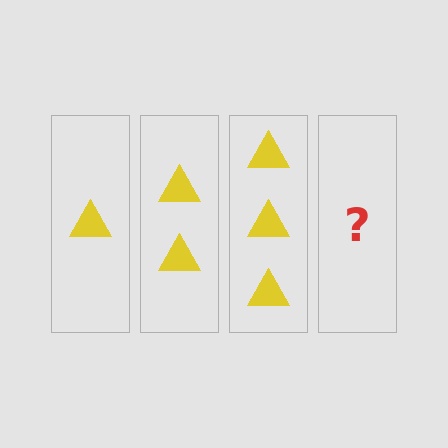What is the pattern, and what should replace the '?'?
The pattern is that each step adds one more triangle. The '?' should be 4 triangles.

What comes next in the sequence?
The next element should be 4 triangles.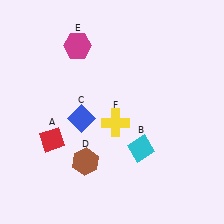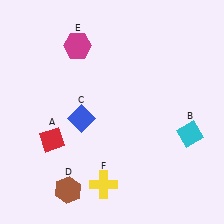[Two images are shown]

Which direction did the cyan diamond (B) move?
The cyan diamond (B) moved right.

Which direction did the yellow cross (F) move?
The yellow cross (F) moved down.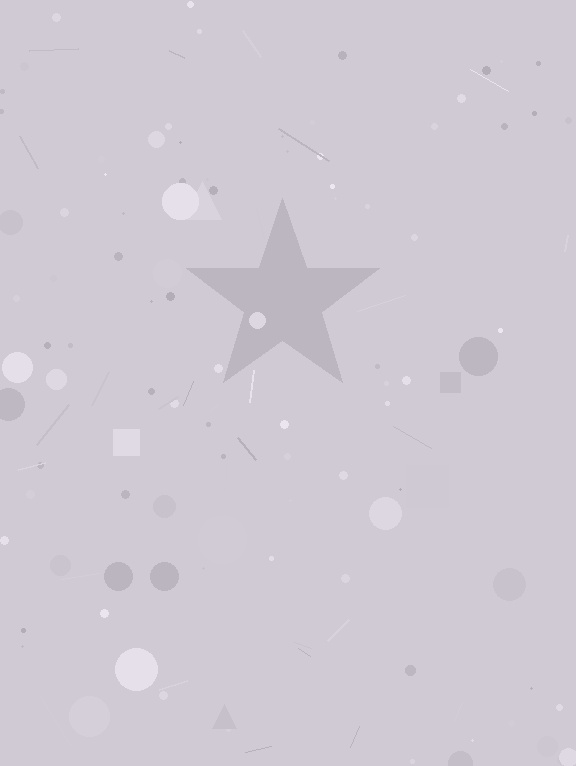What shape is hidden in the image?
A star is hidden in the image.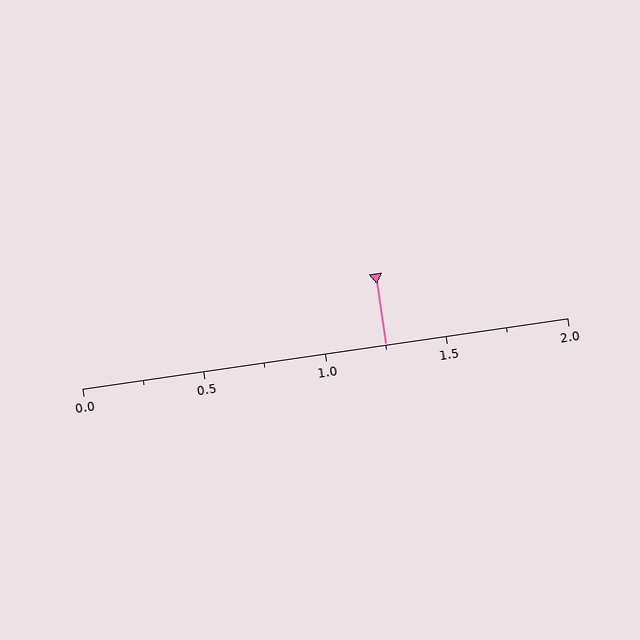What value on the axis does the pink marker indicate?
The marker indicates approximately 1.25.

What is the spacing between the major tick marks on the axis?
The major ticks are spaced 0.5 apart.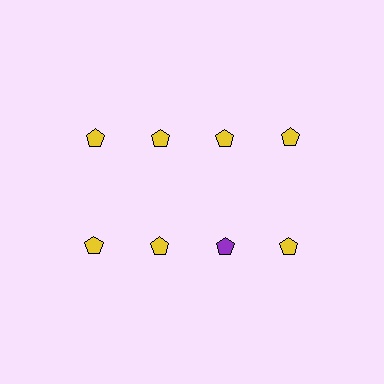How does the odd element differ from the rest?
It has a different color: purple instead of yellow.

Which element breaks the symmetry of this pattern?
The purple pentagon in the second row, center column breaks the symmetry. All other shapes are yellow pentagons.